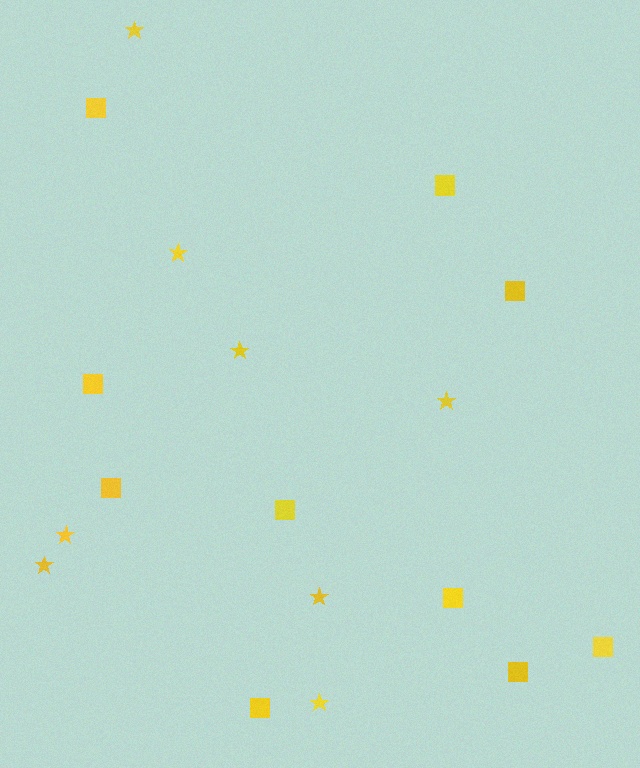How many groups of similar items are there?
There are 2 groups: one group of squares (10) and one group of stars (8).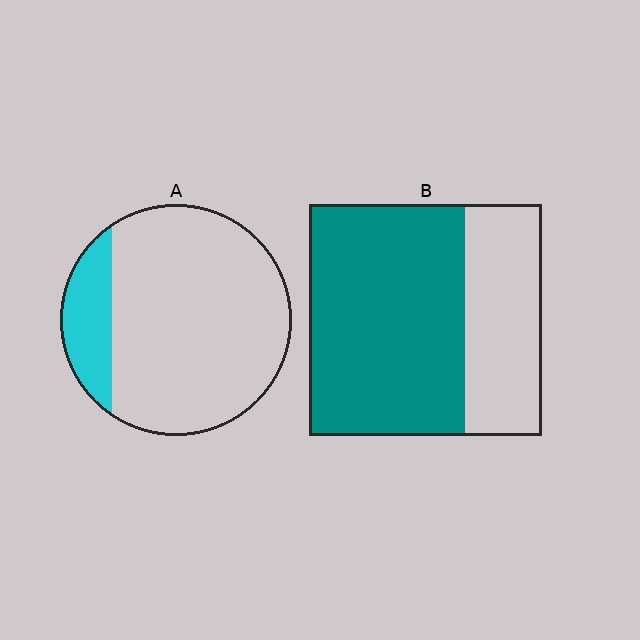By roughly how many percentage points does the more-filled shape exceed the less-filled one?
By roughly 50 percentage points (B over A).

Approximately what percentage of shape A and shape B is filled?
A is approximately 15% and B is approximately 65%.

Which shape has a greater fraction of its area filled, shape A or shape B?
Shape B.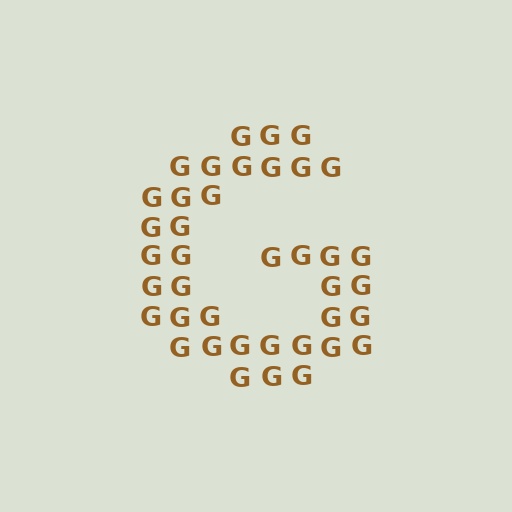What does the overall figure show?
The overall figure shows the letter G.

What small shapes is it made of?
It is made of small letter G's.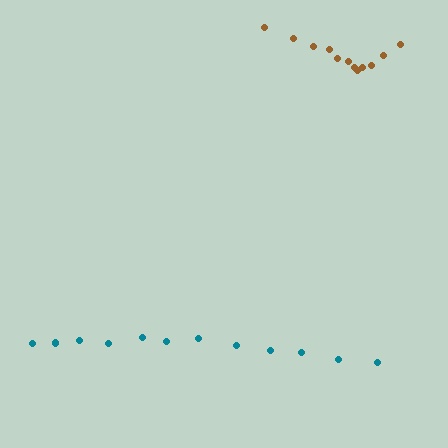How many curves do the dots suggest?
There are 2 distinct paths.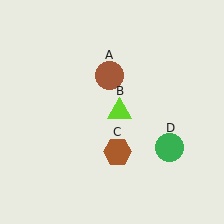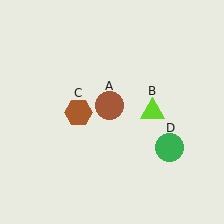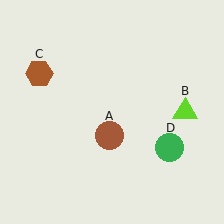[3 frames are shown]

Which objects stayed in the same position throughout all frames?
Green circle (object D) remained stationary.